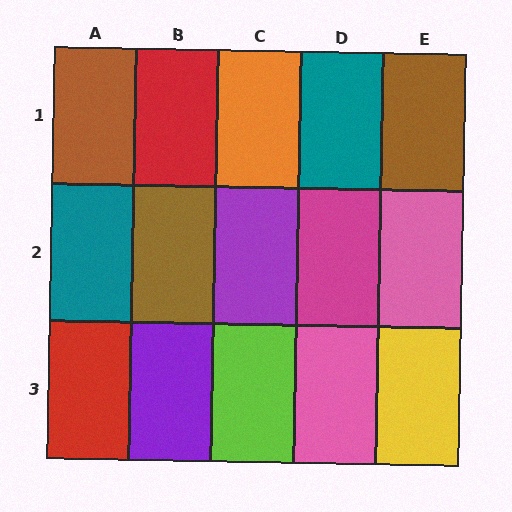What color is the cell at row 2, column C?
Purple.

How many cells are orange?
1 cell is orange.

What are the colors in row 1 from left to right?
Brown, red, orange, teal, brown.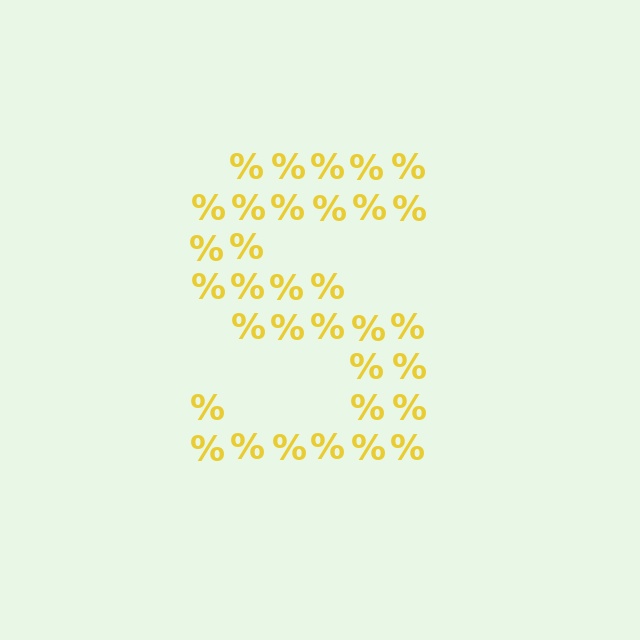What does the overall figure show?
The overall figure shows the letter S.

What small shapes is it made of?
It is made of small percent signs.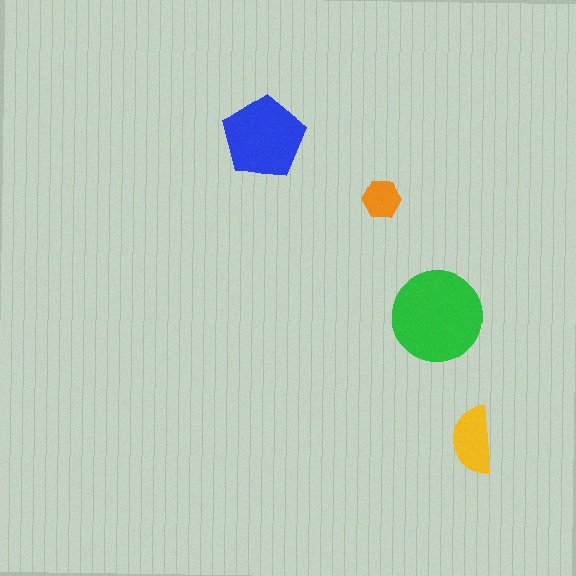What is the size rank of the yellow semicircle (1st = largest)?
3rd.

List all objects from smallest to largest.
The orange hexagon, the yellow semicircle, the blue pentagon, the green circle.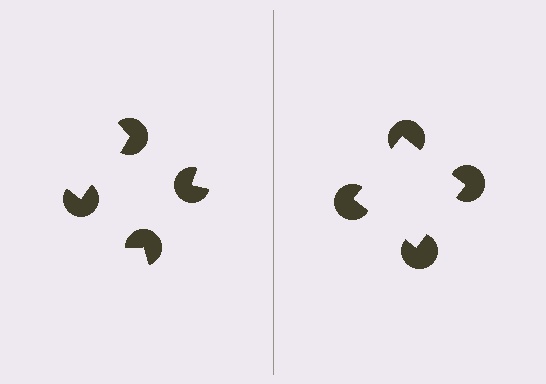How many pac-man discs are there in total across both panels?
8 — 4 on each side.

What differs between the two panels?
The pac-man discs are positioned identically on both sides; only the wedge orientations differ. On the right they align to a square; on the left they are misaligned.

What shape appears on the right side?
An illusory square.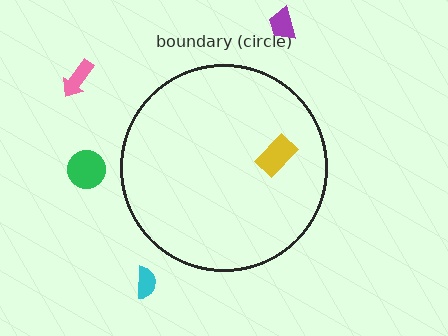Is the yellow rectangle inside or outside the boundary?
Inside.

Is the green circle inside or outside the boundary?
Outside.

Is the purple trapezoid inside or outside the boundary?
Outside.